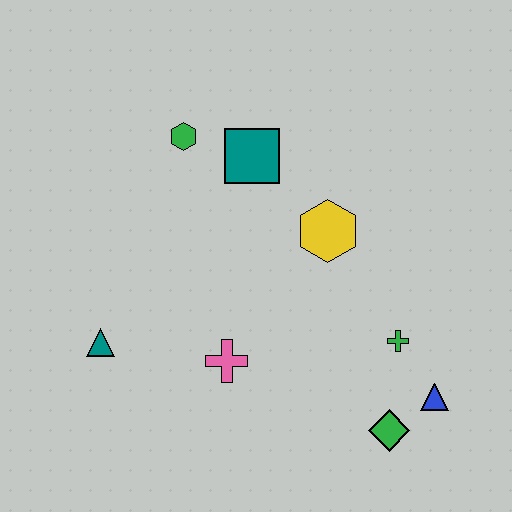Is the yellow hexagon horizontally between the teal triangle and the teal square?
No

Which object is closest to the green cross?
The blue triangle is closest to the green cross.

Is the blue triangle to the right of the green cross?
Yes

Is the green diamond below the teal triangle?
Yes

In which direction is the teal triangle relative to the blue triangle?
The teal triangle is to the left of the blue triangle.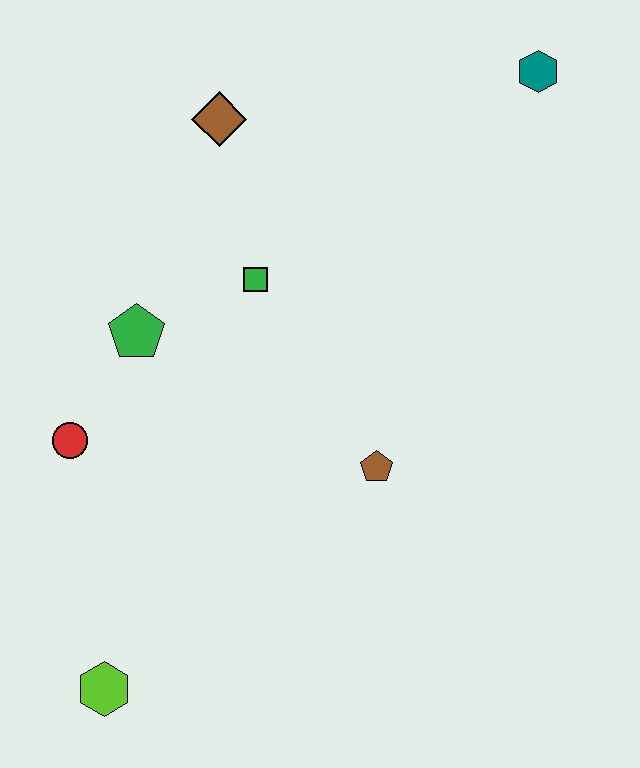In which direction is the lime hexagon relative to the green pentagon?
The lime hexagon is below the green pentagon.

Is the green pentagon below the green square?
Yes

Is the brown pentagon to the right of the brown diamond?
Yes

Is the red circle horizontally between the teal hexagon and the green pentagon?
No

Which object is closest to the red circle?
The green pentagon is closest to the red circle.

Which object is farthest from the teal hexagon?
The lime hexagon is farthest from the teal hexagon.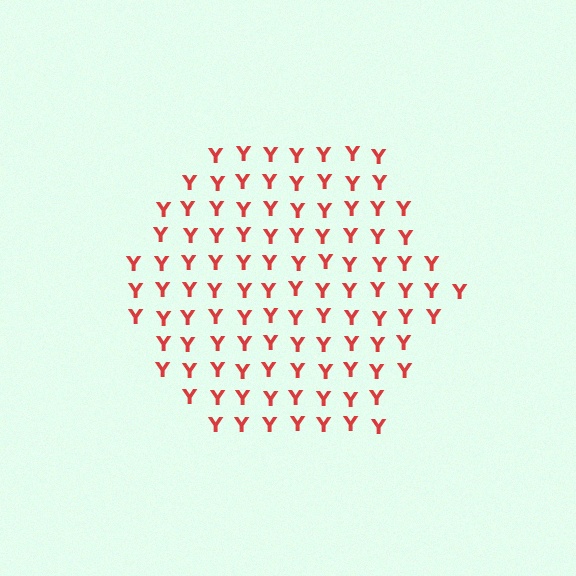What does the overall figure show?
The overall figure shows a hexagon.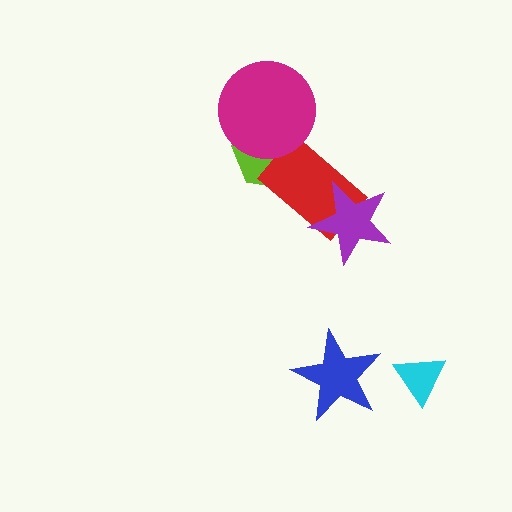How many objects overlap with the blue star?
0 objects overlap with the blue star.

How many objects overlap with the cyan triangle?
0 objects overlap with the cyan triangle.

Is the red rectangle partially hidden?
Yes, it is partially covered by another shape.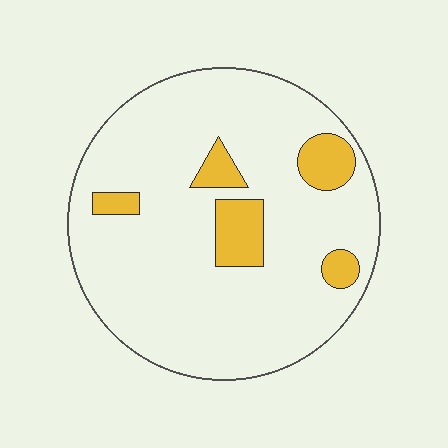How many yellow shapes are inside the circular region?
5.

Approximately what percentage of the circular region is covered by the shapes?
Approximately 15%.